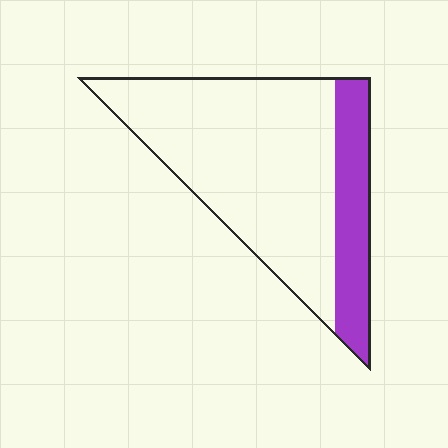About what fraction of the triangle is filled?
About one quarter (1/4).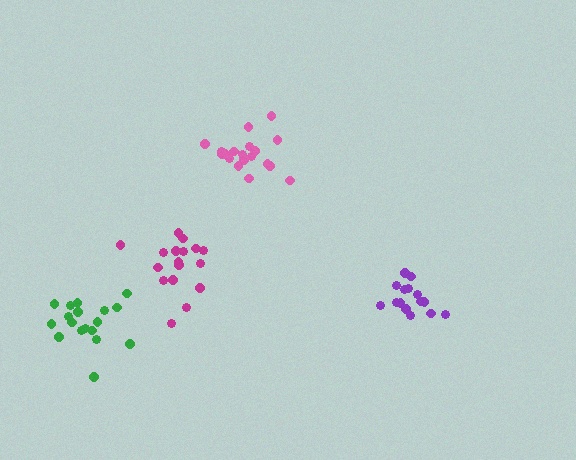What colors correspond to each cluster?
The clusters are colored: magenta, purple, green, pink.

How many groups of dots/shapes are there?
There are 4 groups.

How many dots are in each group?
Group 1: 17 dots, Group 2: 15 dots, Group 3: 18 dots, Group 4: 19 dots (69 total).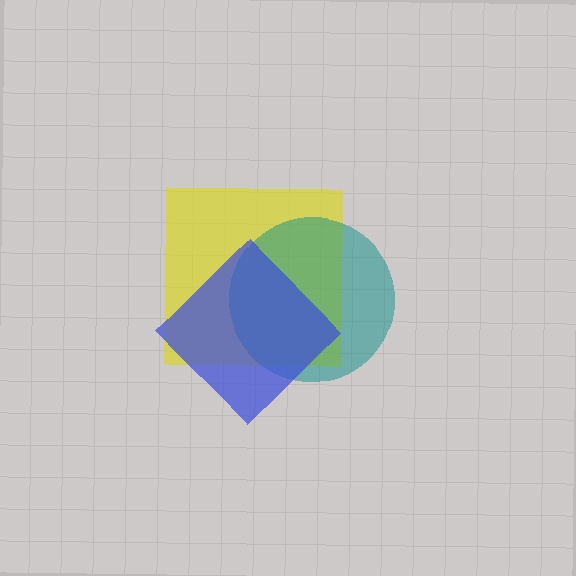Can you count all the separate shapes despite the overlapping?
Yes, there are 3 separate shapes.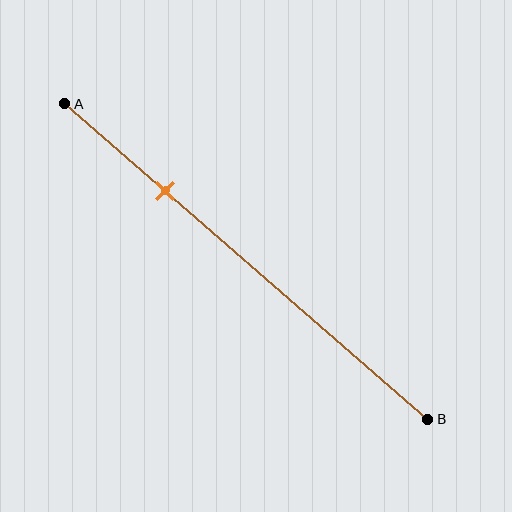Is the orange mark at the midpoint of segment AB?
No, the mark is at about 30% from A, not at the 50% midpoint.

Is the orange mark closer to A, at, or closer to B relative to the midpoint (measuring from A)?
The orange mark is closer to point A than the midpoint of segment AB.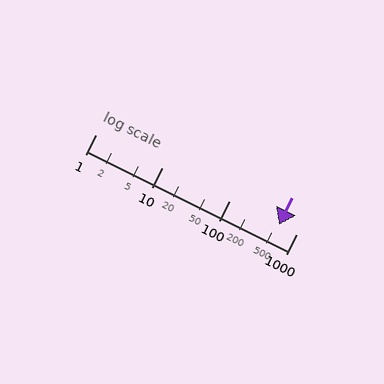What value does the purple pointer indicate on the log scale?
The pointer indicates approximately 550.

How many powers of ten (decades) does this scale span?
The scale spans 3 decades, from 1 to 1000.